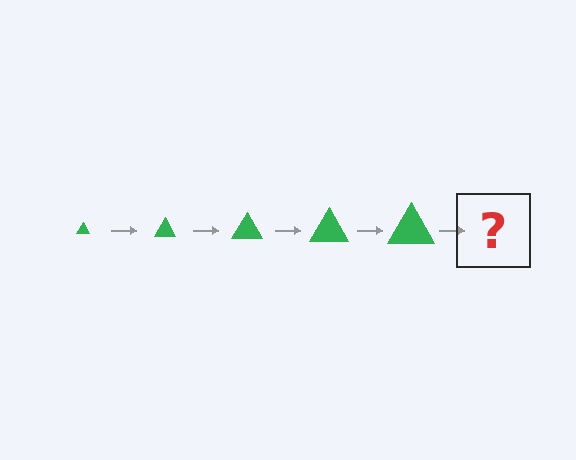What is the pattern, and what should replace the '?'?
The pattern is that the triangle gets progressively larger each step. The '?' should be a green triangle, larger than the previous one.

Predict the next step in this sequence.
The next step is a green triangle, larger than the previous one.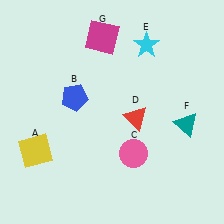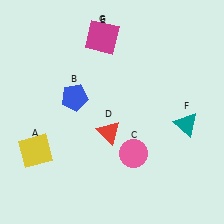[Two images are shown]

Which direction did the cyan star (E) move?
The cyan star (E) moved left.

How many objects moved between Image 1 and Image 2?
2 objects moved between the two images.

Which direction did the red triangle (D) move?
The red triangle (D) moved left.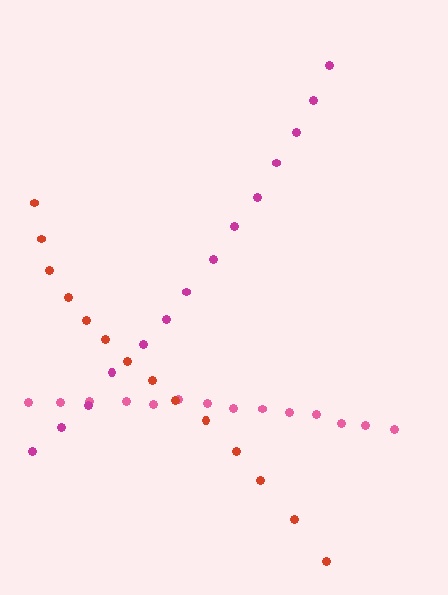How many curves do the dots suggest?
There are 3 distinct paths.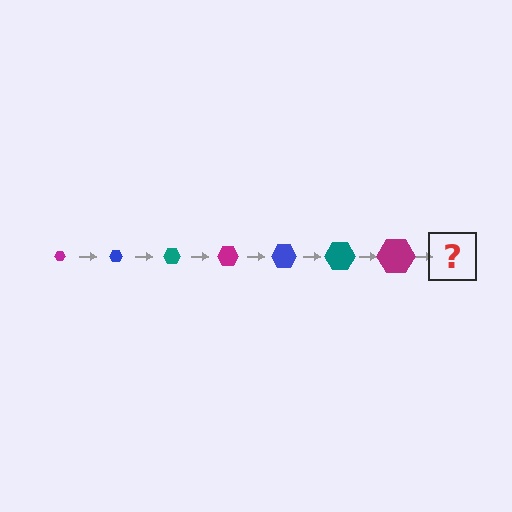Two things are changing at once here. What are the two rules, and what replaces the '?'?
The two rules are that the hexagon grows larger each step and the color cycles through magenta, blue, and teal. The '?' should be a blue hexagon, larger than the previous one.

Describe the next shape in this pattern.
It should be a blue hexagon, larger than the previous one.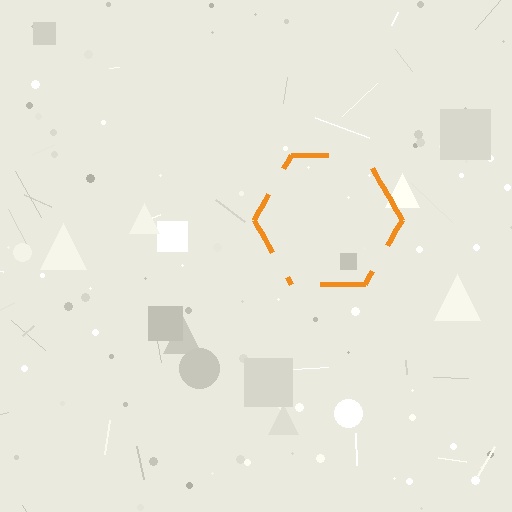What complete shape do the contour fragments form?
The contour fragments form a hexagon.